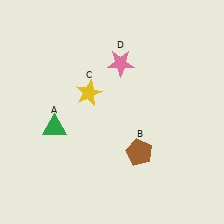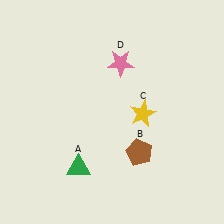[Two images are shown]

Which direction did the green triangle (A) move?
The green triangle (A) moved down.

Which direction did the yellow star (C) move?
The yellow star (C) moved right.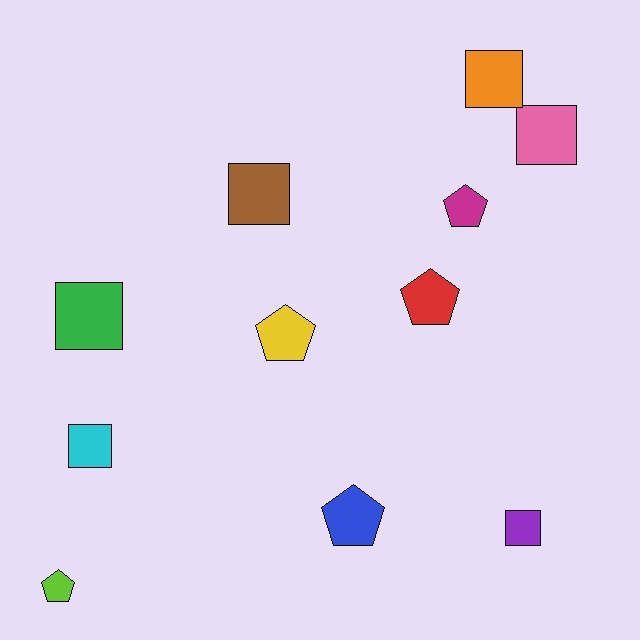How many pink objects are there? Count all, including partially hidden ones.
There is 1 pink object.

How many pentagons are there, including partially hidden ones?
There are 5 pentagons.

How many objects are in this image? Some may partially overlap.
There are 11 objects.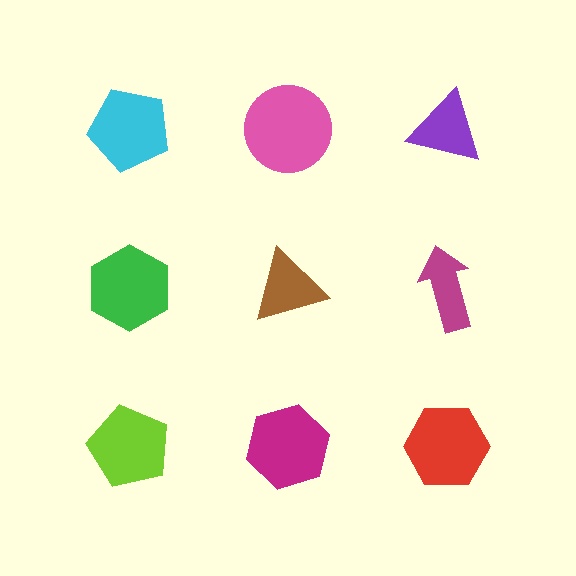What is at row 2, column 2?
A brown triangle.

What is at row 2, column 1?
A green hexagon.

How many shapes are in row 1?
3 shapes.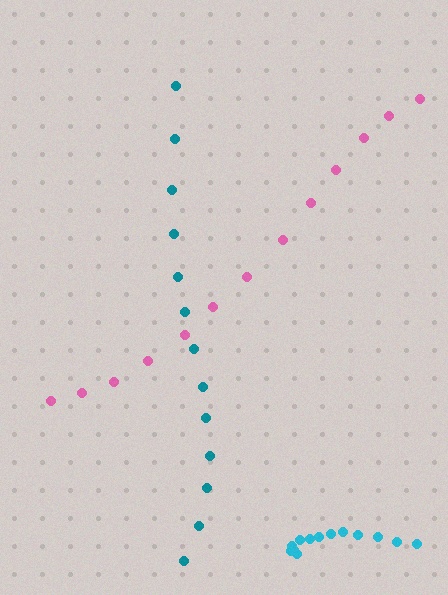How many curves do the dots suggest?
There are 3 distinct paths.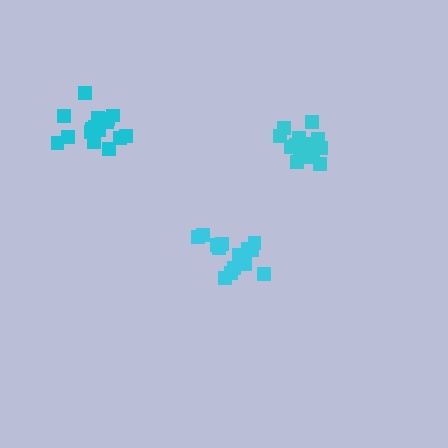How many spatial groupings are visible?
There are 3 spatial groupings.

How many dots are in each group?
Group 1: 16 dots, Group 2: 15 dots, Group 3: 16 dots (47 total).